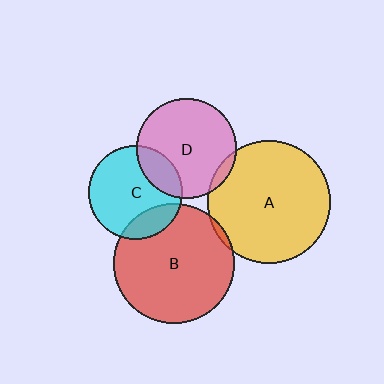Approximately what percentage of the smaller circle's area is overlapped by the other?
Approximately 20%.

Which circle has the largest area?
Circle A (yellow).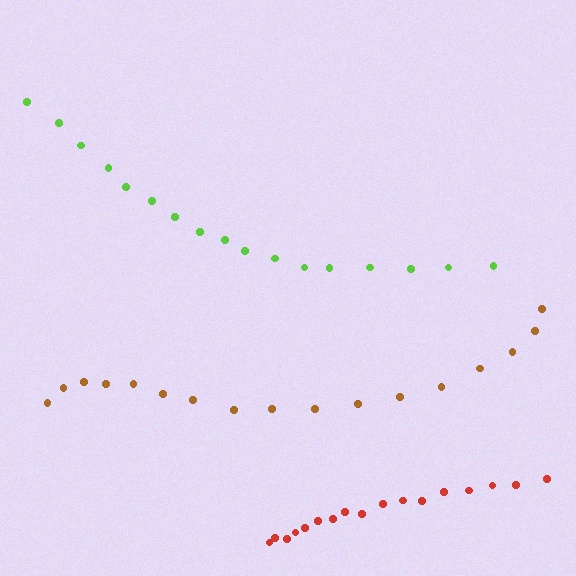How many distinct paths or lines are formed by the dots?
There are 3 distinct paths.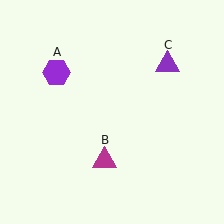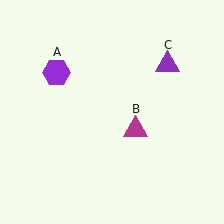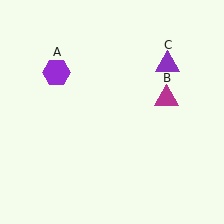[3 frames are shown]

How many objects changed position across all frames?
1 object changed position: magenta triangle (object B).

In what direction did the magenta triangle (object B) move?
The magenta triangle (object B) moved up and to the right.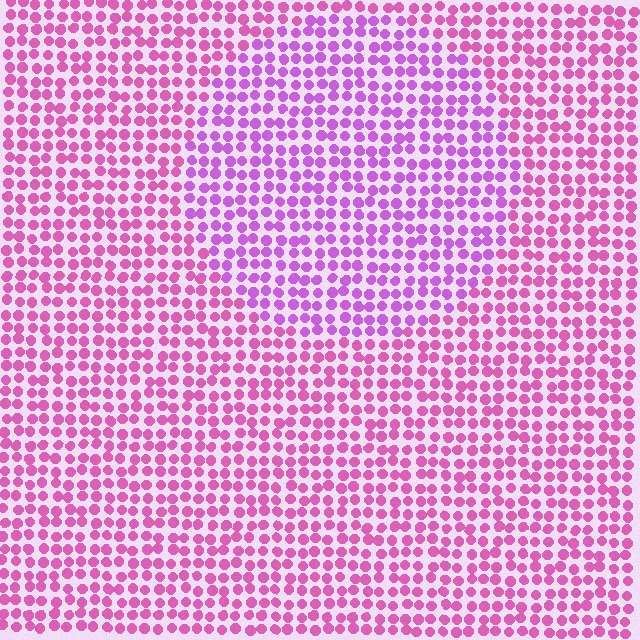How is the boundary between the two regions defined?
The boundary is defined purely by a slight shift in hue (about 28 degrees). Spacing, size, and orientation are identical on both sides.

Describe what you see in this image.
The image is filled with small pink elements in a uniform arrangement. A circle-shaped region is visible where the elements are tinted to a slightly different hue, forming a subtle color boundary.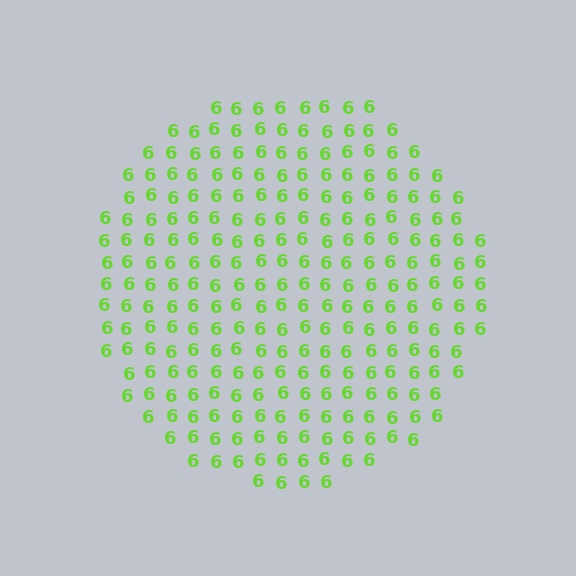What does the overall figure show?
The overall figure shows a circle.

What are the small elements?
The small elements are digit 6's.